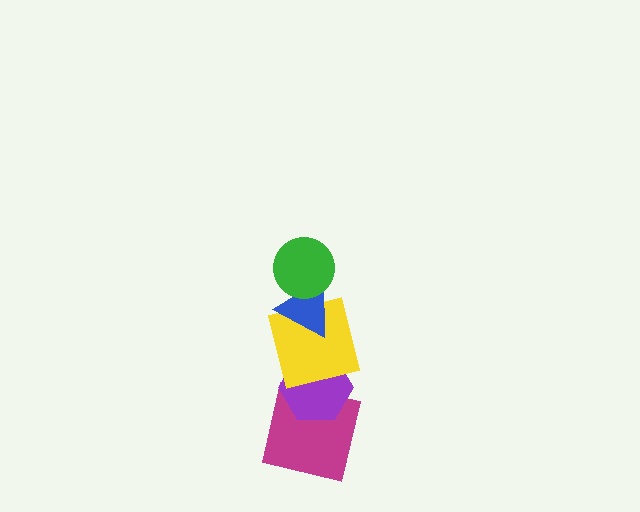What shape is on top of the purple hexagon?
The yellow square is on top of the purple hexagon.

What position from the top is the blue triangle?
The blue triangle is 2nd from the top.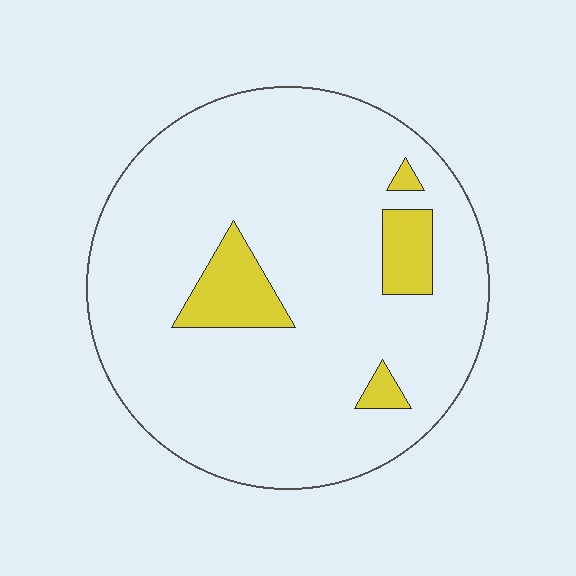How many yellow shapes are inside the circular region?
4.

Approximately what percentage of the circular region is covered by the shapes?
Approximately 10%.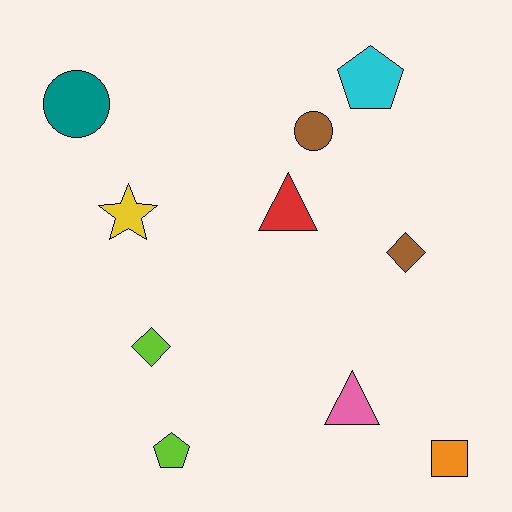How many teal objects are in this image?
There is 1 teal object.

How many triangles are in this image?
There are 2 triangles.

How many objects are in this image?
There are 10 objects.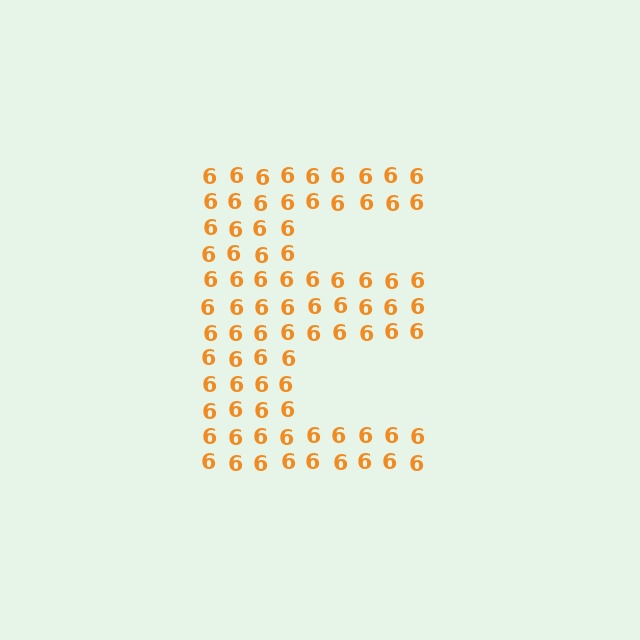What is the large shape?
The large shape is the letter E.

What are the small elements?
The small elements are digit 6's.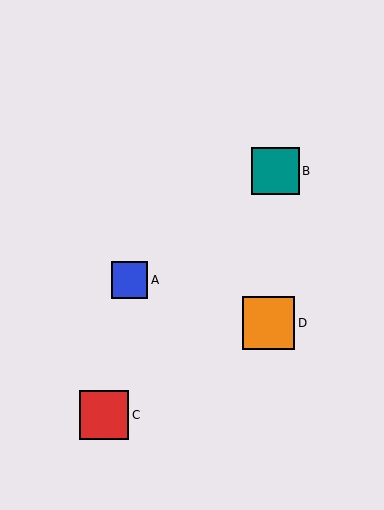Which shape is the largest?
The orange square (labeled D) is the largest.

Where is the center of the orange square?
The center of the orange square is at (268, 323).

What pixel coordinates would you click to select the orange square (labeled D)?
Click at (268, 323) to select the orange square D.